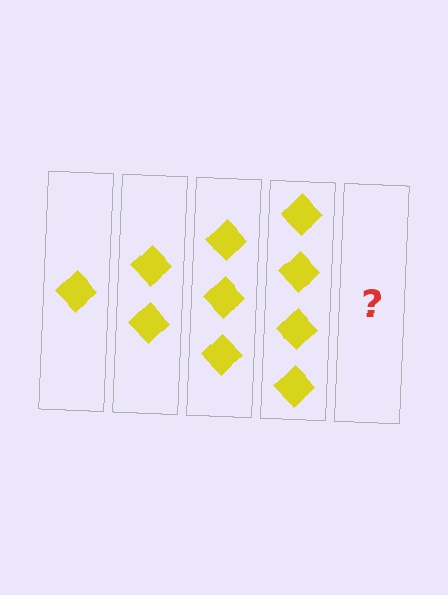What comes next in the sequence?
The next element should be 5 diamonds.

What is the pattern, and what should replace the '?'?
The pattern is that each step adds one more diamond. The '?' should be 5 diamonds.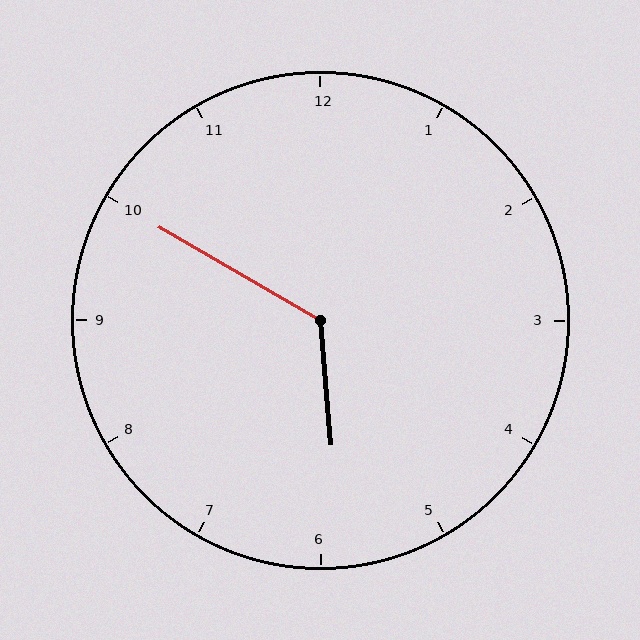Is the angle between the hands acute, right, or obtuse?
It is obtuse.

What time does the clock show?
5:50.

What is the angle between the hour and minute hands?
Approximately 125 degrees.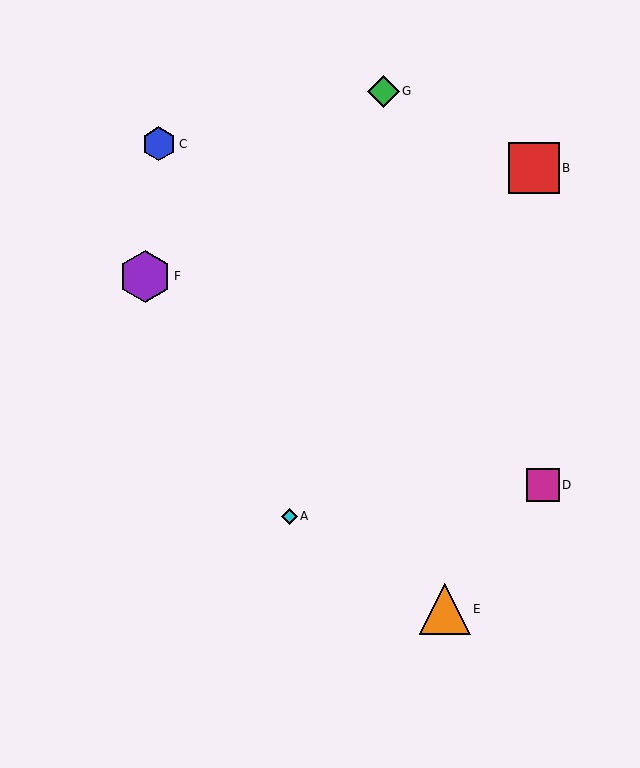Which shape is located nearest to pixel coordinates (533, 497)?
The magenta square (labeled D) at (543, 485) is nearest to that location.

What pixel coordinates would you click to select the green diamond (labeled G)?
Click at (384, 91) to select the green diamond G.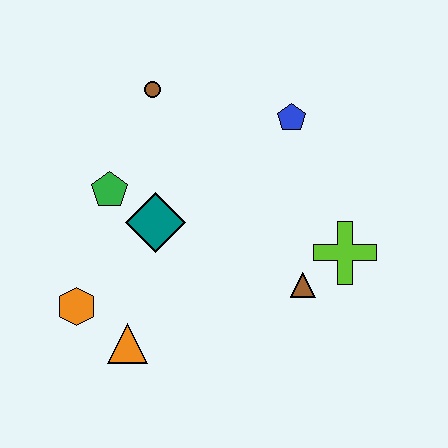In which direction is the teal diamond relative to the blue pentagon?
The teal diamond is to the left of the blue pentagon.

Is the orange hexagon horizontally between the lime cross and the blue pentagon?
No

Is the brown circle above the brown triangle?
Yes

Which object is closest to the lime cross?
The brown triangle is closest to the lime cross.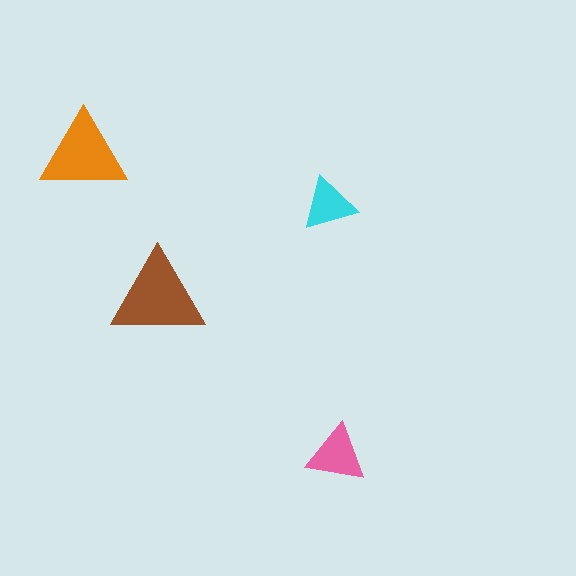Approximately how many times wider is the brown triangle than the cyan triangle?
About 1.5 times wider.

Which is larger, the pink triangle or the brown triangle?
The brown one.